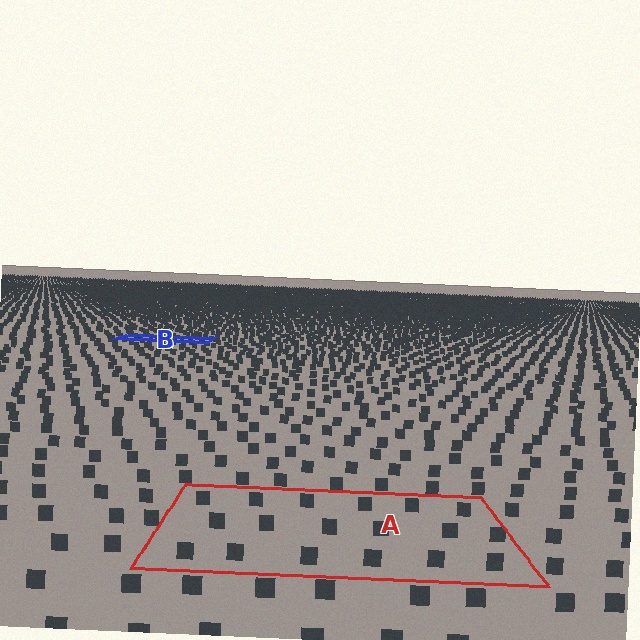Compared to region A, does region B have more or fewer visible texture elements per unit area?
Region B has more texture elements per unit area — they are packed more densely because it is farther away.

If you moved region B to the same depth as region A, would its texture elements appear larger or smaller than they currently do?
They would appear larger. At a closer depth, the same texture elements are projected at a bigger on-screen size.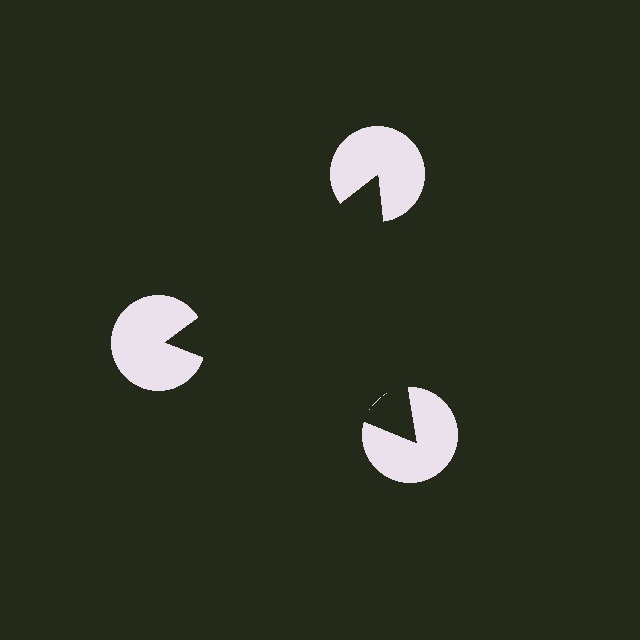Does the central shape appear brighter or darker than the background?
It typically appears slightly darker than the background, even though no actual brightness change is drawn.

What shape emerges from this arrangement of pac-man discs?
An illusory triangle — its edges are inferred from the aligned wedge cuts in the pac-man discs, not physically drawn.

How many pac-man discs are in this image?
There are 3 — one at each vertex of the illusory triangle.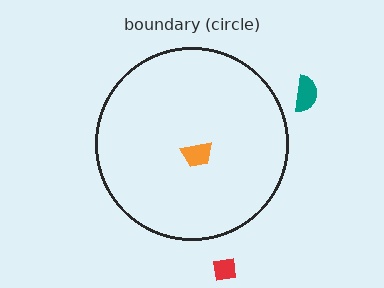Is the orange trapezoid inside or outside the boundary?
Inside.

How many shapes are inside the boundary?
1 inside, 2 outside.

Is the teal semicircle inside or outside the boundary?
Outside.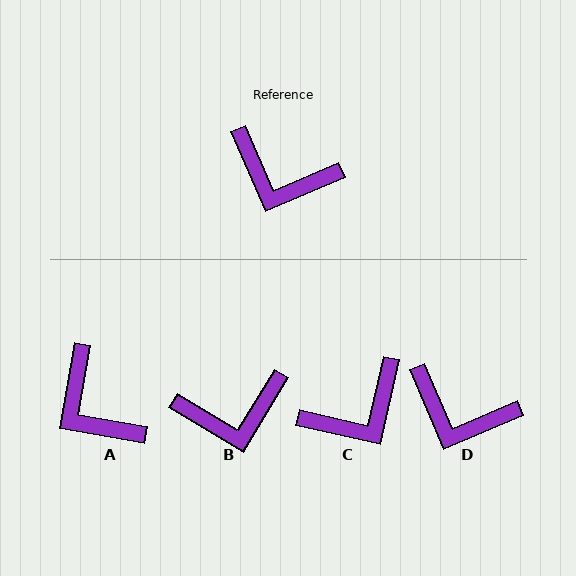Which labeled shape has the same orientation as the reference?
D.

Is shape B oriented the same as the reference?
No, it is off by about 36 degrees.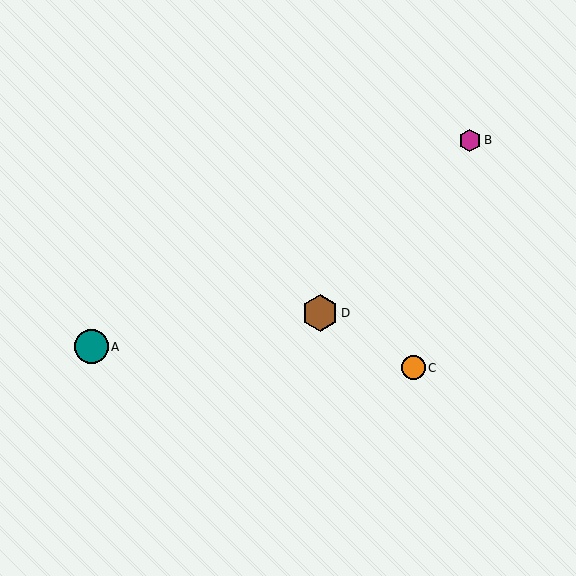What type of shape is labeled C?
Shape C is an orange circle.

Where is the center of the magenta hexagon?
The center of the magenta hexagon is at (470, 140).